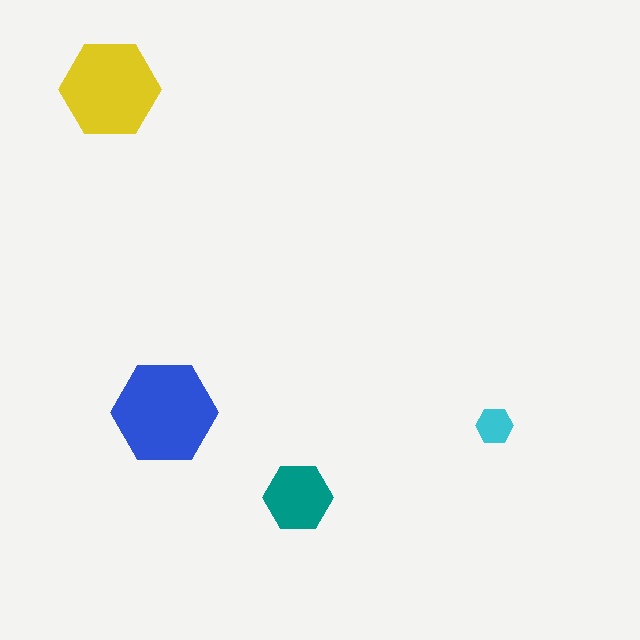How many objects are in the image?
There are 4 objects in the image.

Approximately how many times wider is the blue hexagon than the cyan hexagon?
About 3 times wider.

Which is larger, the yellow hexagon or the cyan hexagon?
The yellow one.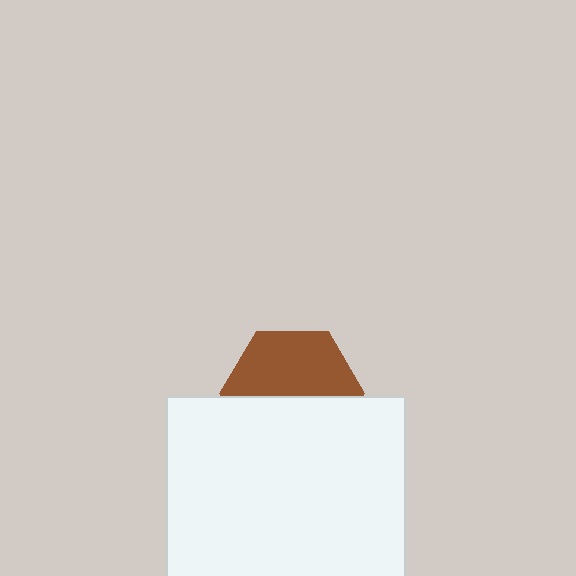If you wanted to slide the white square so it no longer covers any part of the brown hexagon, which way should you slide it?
Slide it down — that is the most direct way to separate the two shapes.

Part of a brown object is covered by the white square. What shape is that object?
It is a hexagon.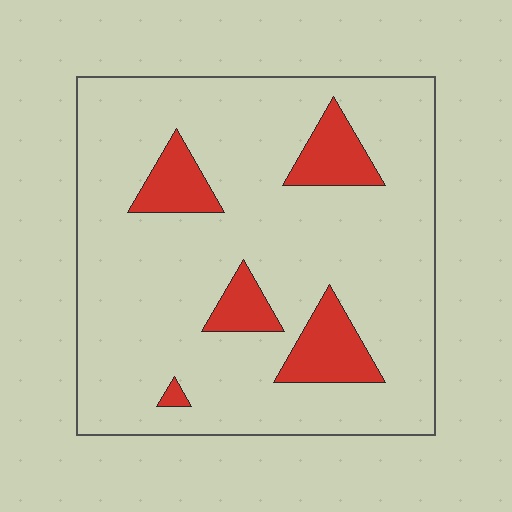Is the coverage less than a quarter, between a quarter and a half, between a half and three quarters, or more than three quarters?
Less than a quarter.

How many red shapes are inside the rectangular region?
5.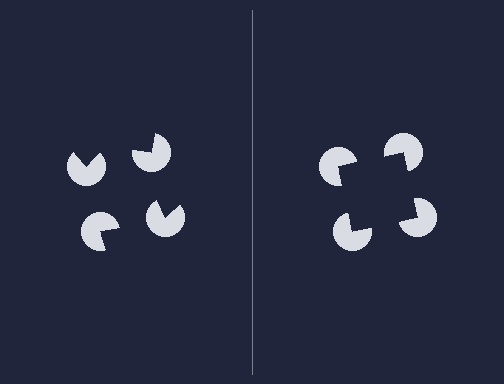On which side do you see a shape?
An illusory square appears on the right side. On the left side the wedge cuts are rotated, so no coherent shape forms.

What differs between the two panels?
The pac-man discs are positioned identically on both sides; only the wedge orientations differ. On the right they align to a square; on the left they are misaligned.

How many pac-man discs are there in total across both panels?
8 — 4 on each side.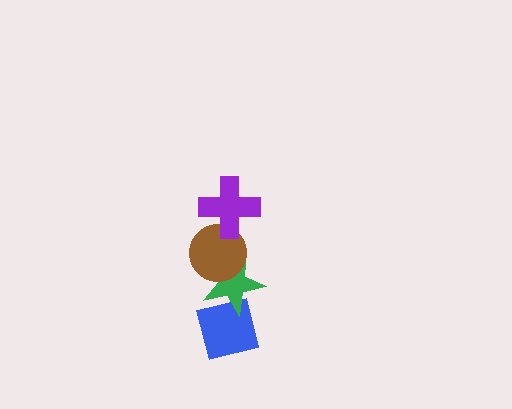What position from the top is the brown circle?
The brown circle is 2nd from the top.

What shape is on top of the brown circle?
The purple cross is on top of the brown circle.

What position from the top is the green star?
The green star is 3rd from the top.